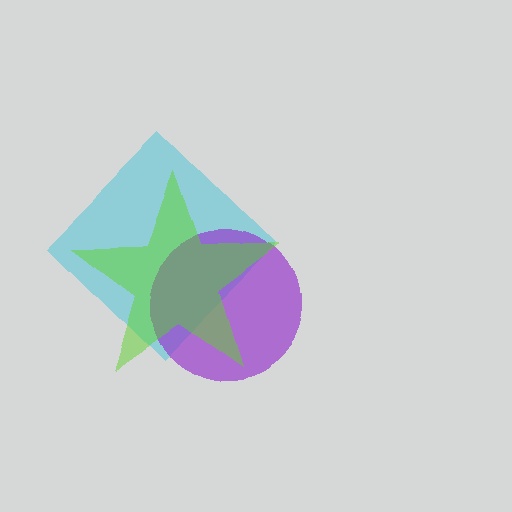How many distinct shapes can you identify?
There are 3 distinct shapes: a cyan diamond, a purple circle, a lime star.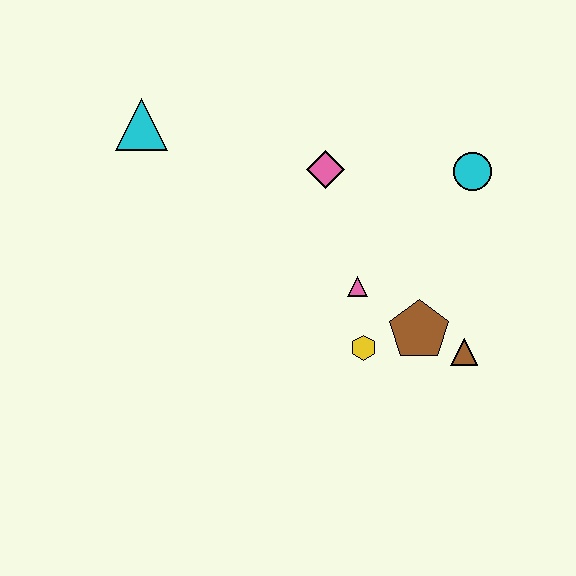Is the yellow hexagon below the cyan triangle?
Yes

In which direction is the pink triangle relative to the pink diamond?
The pink triangle is below the pink diamond.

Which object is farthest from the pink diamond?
The brown triangle is farthest from the pink diamond.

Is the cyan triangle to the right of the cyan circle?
No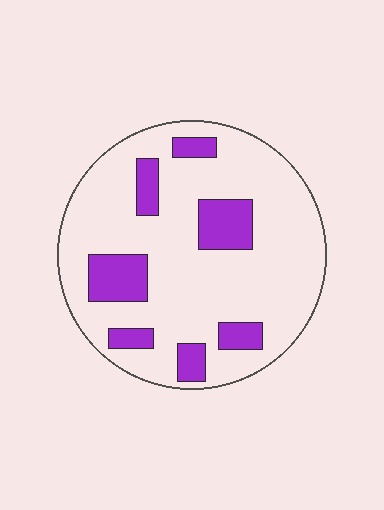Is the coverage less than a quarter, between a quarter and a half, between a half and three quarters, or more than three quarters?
Less than a quarter.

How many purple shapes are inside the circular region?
7.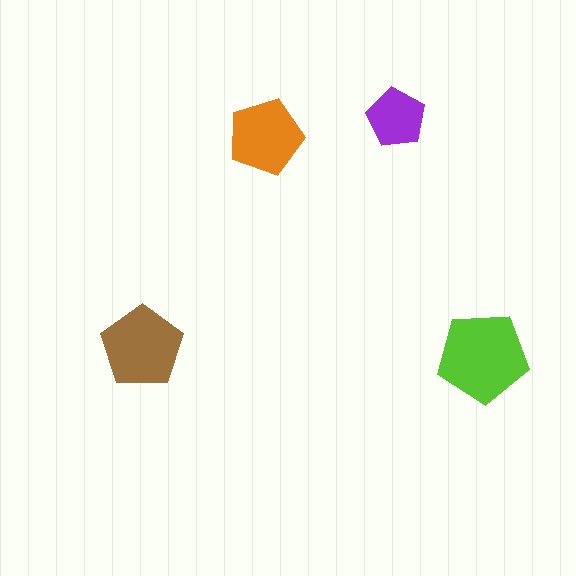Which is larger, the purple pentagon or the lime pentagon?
The lime one.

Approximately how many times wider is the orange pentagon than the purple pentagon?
About 1.5 times wider.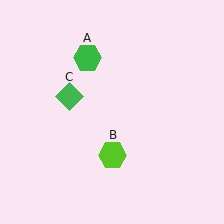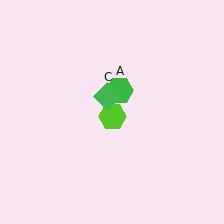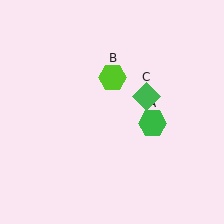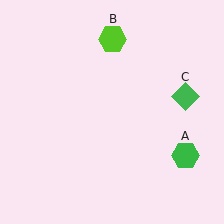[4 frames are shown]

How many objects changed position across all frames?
3 objects changed position: green hexagon (object A), lime hexagon (object B), green diamond (object C).